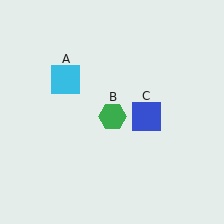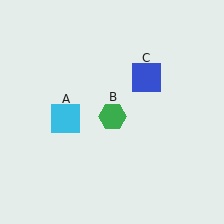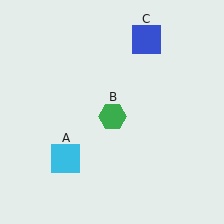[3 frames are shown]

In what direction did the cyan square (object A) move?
The cyan square (object A) moved down.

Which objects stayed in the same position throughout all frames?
Green hexagon (object B) remained stationary.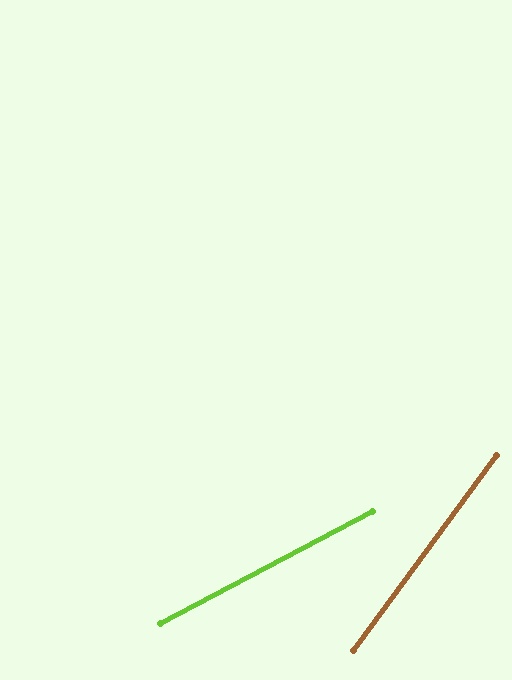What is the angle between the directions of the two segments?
Approximately 26 degrees.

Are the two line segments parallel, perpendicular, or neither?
Neither parallel nor perpendicular — they differ by about 26°.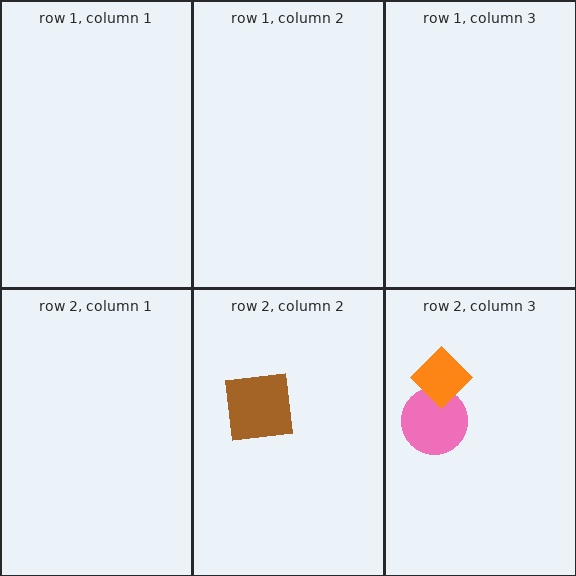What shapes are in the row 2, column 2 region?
The brown square.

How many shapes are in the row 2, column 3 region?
2.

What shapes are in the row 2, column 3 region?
The pink circle, the orange diamond.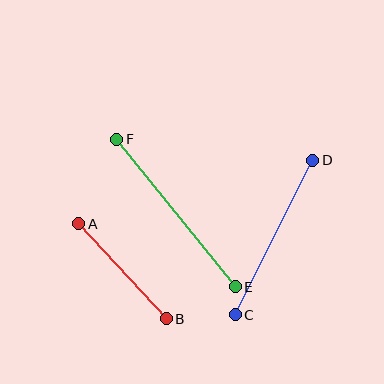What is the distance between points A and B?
The distance is approximately 129 pixels.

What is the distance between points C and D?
The distance is approximately 173 pixels.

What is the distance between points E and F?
The distance is approximately 189 pixels.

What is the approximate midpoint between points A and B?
The midpoint is at approximately (122, 271) pixels.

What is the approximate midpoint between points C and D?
The midpoint is at approximately (274, 238) pixels.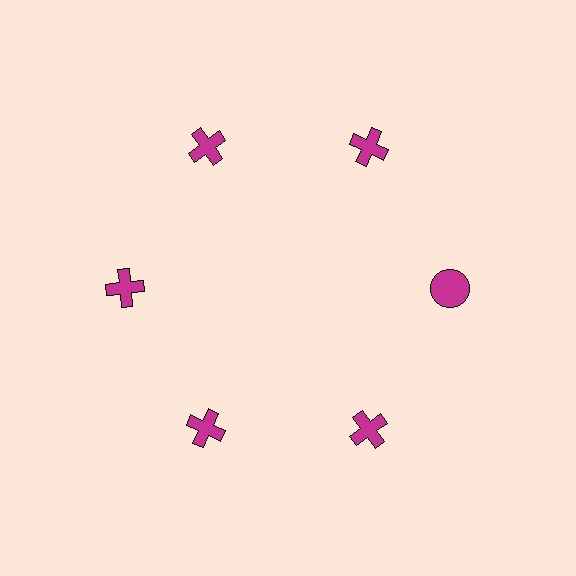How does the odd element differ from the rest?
It has a different shape: circle instead of cross.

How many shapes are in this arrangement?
There are 6 shapes arranged in a ring pattern.